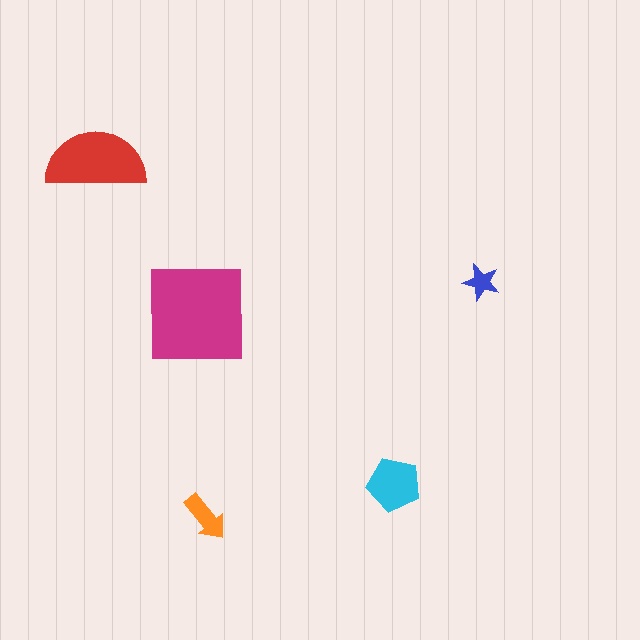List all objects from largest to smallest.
The magenta square, the red semicircle, the cyan pentagon, the orange arrow, the blue star.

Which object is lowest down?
The orange arrow is bottommost.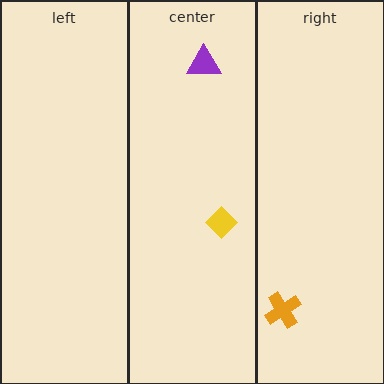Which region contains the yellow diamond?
The center region.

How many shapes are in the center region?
2.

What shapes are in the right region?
The orange cross.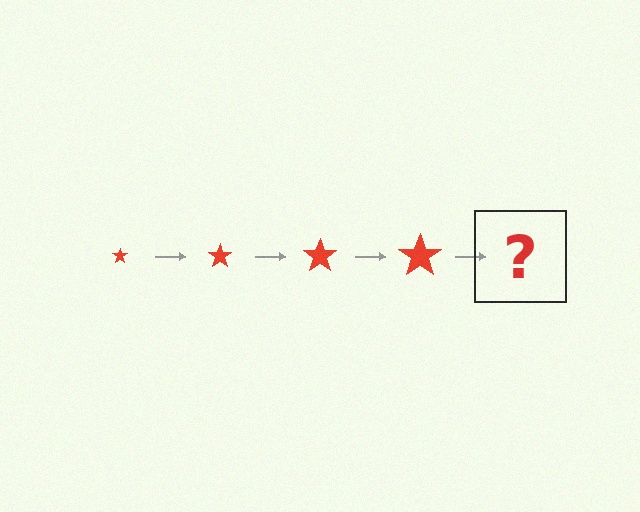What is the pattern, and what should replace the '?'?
The pattern is that the star gets progressively larger each step. The '?' should be a red star, larger than the previous one.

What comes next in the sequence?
The next element should be a red star, larger than the previous one.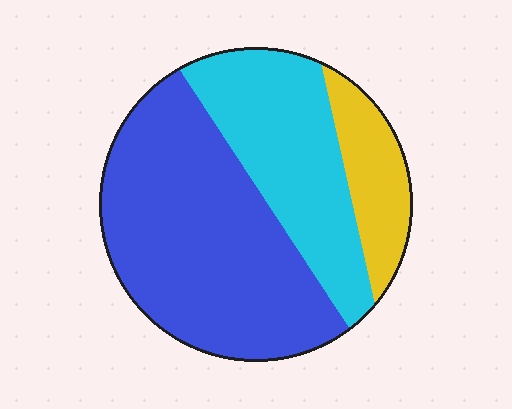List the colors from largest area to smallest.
From largest to smallest: blue, cyan, yellow.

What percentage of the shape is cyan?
Cyan takes up about one third (1/3) of the shape.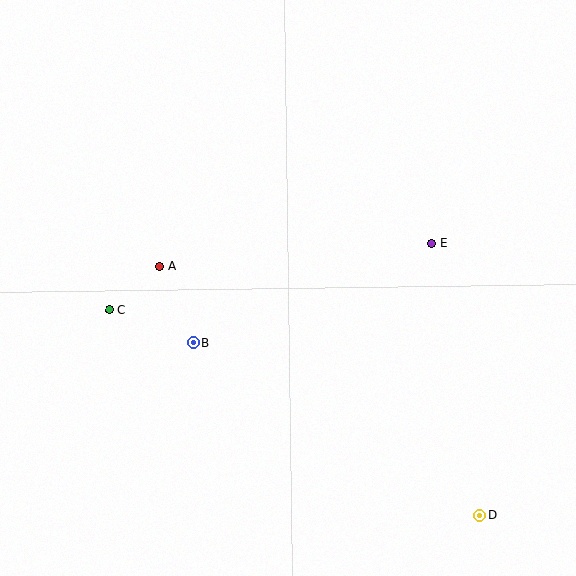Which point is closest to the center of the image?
Point B at (193, 343) is closest to the center.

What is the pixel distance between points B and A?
The distance between B and A is 84 pixels.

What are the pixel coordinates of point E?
Point E is at (432, 243).